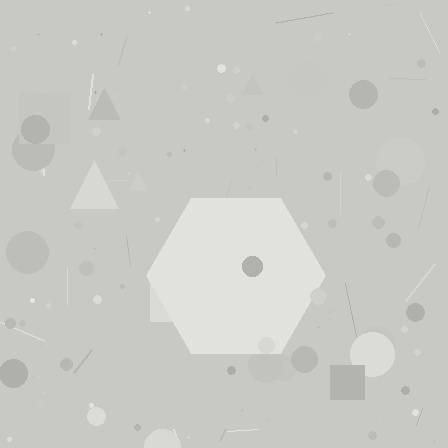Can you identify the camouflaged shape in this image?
The camouflaged shape is a hexagon.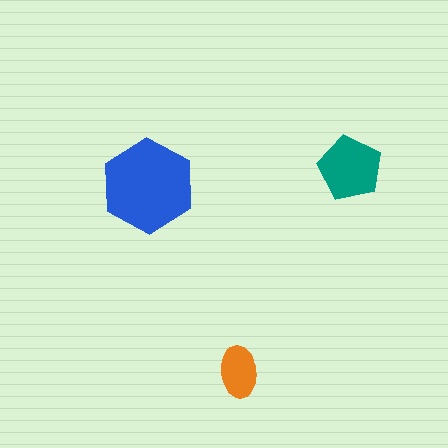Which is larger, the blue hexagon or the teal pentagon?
The blue hexagon.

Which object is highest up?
The teal pentagon is topmost.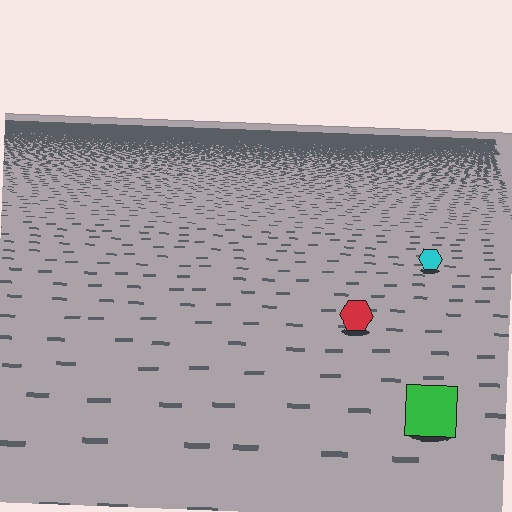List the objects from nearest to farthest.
From nearest to farthest: the green square, the red hexagon, the cyan hexagon.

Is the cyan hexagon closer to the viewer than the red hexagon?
No. The red hexagon is closer — you can tell from the texture gradient: the ground texture is coarser near it.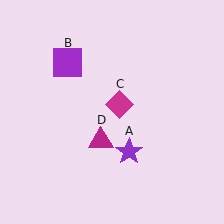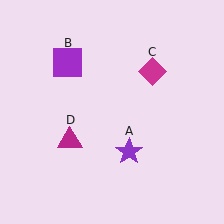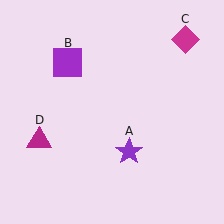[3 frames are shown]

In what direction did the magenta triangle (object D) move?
The magenta triangle (object D) moved left.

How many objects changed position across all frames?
2 objects changed position: magenta diamond (object C), magenta triangle (object D).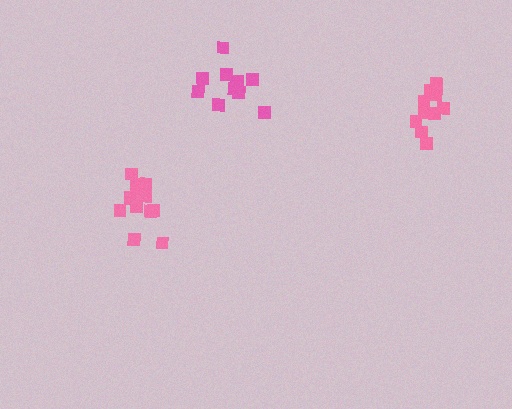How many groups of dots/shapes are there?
There are 3 groups.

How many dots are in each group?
Group 1: 11 dots, Group 2: 13 dots, Group 3: 12 dots (36 total).